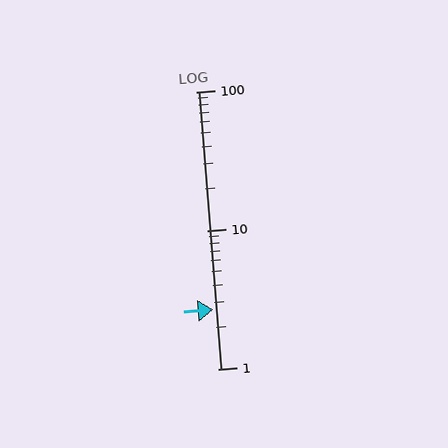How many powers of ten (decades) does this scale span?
The scale spans 2 decades, from 1 to 100.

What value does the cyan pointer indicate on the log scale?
The pointer indicates approximately 2.7.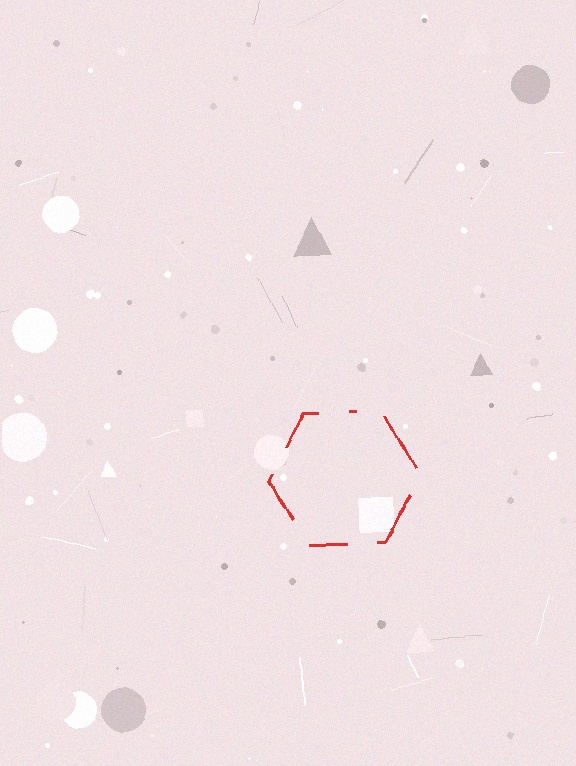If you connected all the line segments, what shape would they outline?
They would outline a hexagon.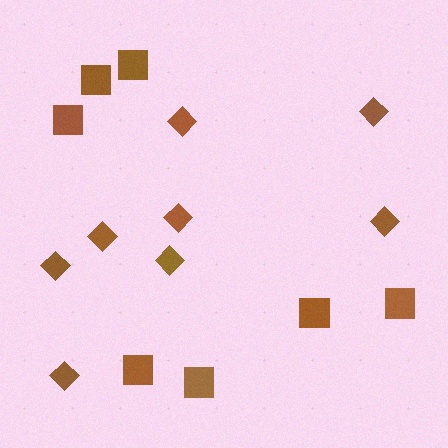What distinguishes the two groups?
There are 2 groups: one group of diamonds (8) and one group of squares (7).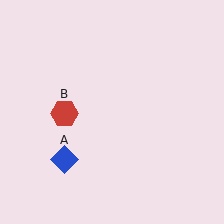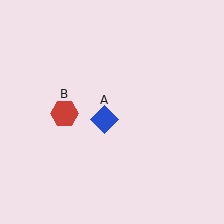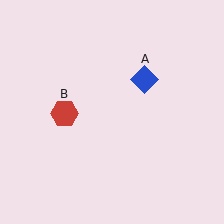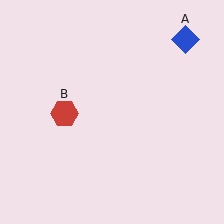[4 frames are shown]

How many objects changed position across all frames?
1 object changed position: blue diamond (object A).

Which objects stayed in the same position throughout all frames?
Red hexagon (object B) remained stationary.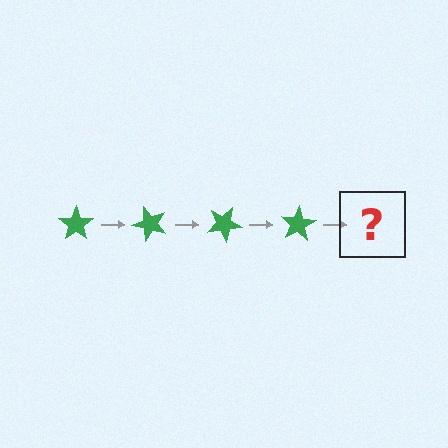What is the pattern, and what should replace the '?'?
The pattern is that the star rotates 50 degrees each step. The '?' should be a green star rotated 200 degrees.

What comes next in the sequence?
The next element should be a green star rotated 200 degrees.